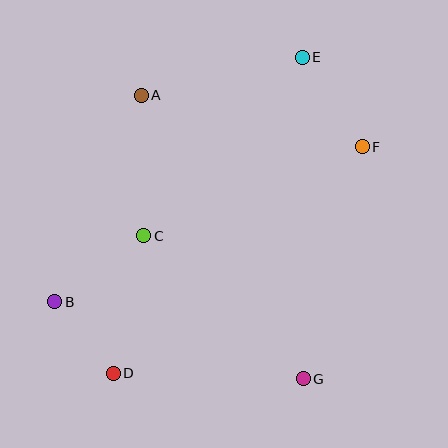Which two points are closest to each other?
Points B and D are closest to each other.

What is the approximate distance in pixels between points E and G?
The distance between E and G is approximately 322 pixels.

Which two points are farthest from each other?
Points D and E are farthest from each other.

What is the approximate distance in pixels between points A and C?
The distance between A and C is approximately 140 pixels.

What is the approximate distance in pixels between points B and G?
The distance between B and G is approximately 260 pixels.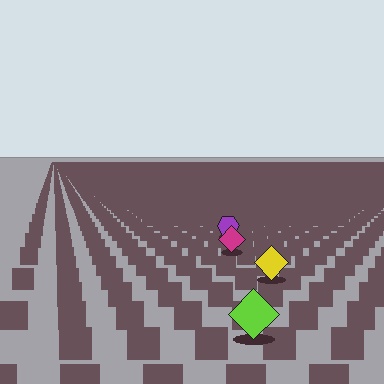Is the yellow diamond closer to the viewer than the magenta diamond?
Yes. The yellow diamond is closer — you can tell from the texture gradient: the ground texture is coarser near it.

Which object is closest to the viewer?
The lime diamond is closest. The texture marks near it are larger and more spread out.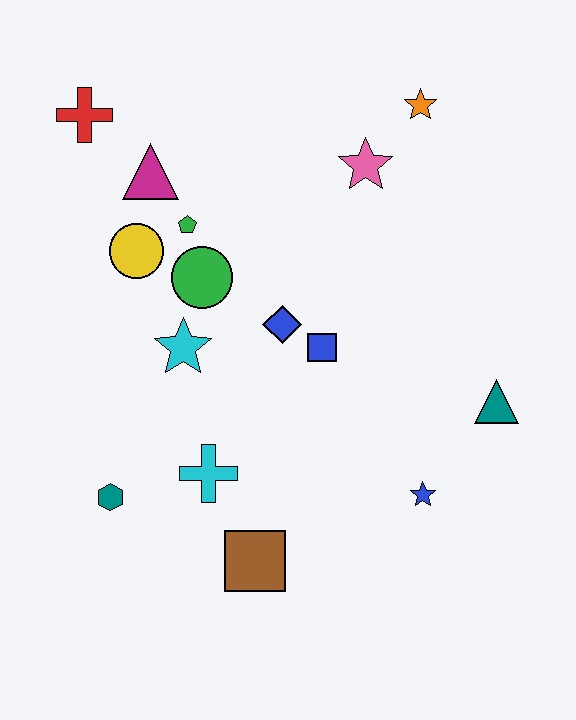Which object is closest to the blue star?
The teal triangle is closest to the blue star.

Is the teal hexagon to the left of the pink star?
Yes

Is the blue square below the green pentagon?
Yes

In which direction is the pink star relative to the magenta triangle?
The pink star is to the right of the magenta triangle.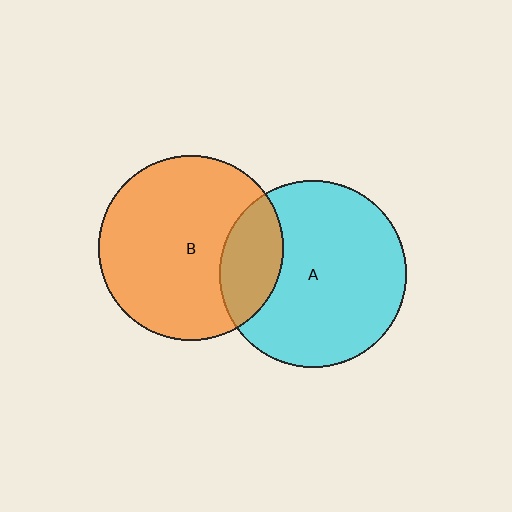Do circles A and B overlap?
Yes.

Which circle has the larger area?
Circle A (cyan).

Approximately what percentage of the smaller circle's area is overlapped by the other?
Approximately 20%.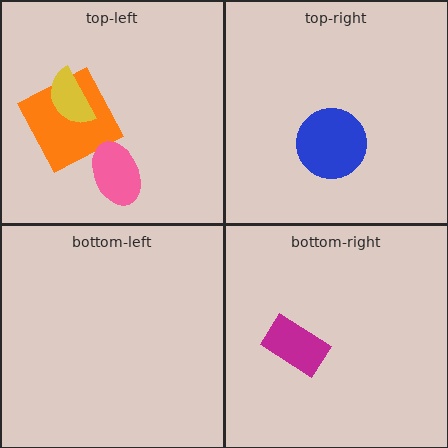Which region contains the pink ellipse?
The top-left region.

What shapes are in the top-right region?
The blue circle.